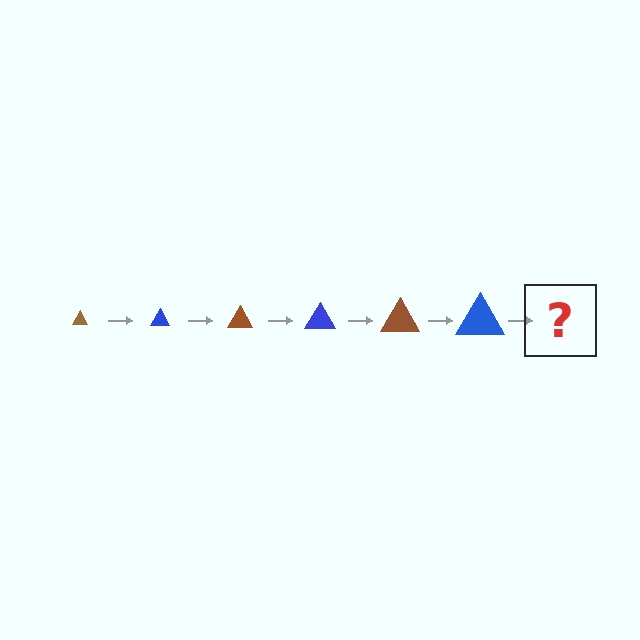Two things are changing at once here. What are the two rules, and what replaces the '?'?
The two rules are that the triangle grows larger each step and the color cycles through brown and blue. The '?' should be a brown triangle, larger than the previous one.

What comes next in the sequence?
The next element should be a brown triangle, larger than the previous one.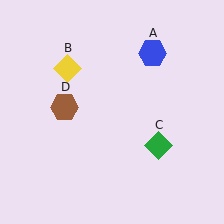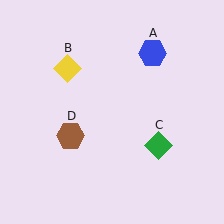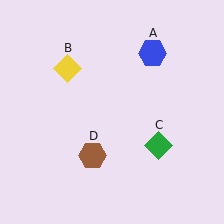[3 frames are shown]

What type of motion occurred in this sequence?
The brown hexagon (object D) rotated counterclockwise around the center of the scene.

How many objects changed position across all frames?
1 object changed position: brown hexagon (object D).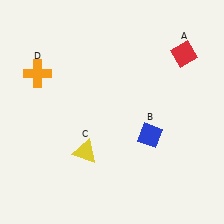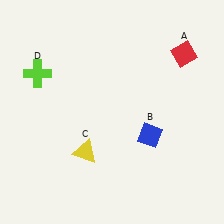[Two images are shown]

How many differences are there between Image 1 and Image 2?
There is 1 difference between the two images.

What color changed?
The cross (D) changed from orange in Image 1 to lime in Image 2.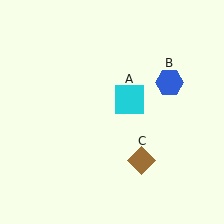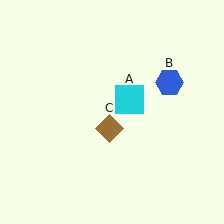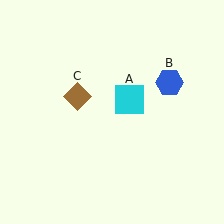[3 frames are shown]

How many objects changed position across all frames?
1 object changed position: brown diamond (object C).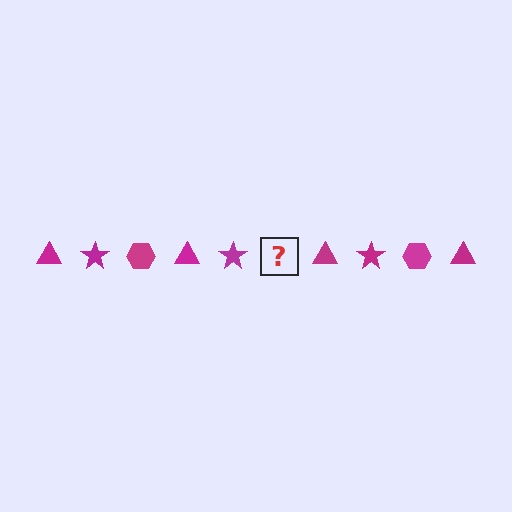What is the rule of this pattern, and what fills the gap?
The rule is that the pattern cycles through triangle, star, hexagon shapes in magenta. The gap should be filled with a magenta hexagon.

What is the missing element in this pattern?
The missing element is a magenta hexagon.